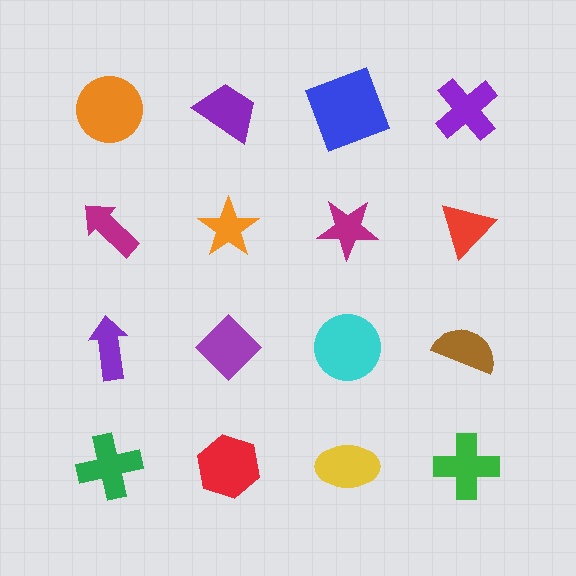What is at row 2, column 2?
An orange star.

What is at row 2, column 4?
A red triangle.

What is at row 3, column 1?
A purple arrow.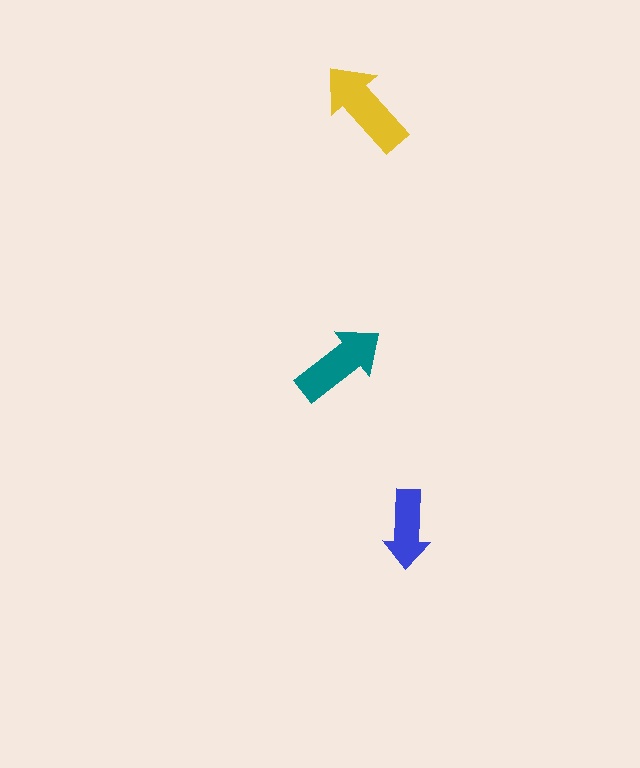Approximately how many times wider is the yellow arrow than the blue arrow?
About 1.5 times wider.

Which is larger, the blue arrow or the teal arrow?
The teal one.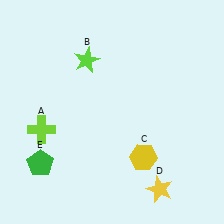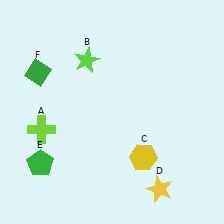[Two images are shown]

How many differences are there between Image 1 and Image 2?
There is 1 difference between the two images.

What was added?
A green diamond (F) was added in Image 2.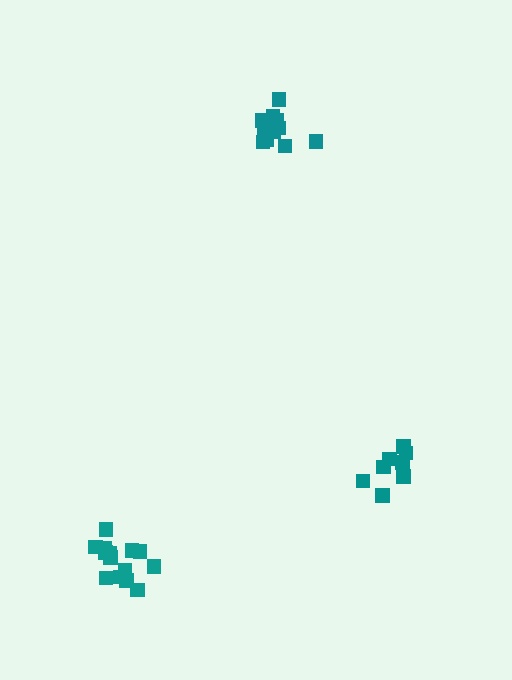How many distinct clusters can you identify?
There are 3 distinct clusters.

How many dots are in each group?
Group 1: 8 dots, Group 2: 14 dots, Group 3: 11 dots (33 total).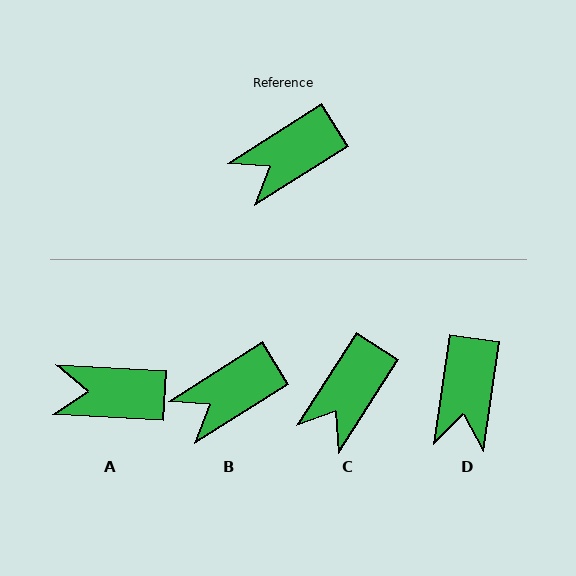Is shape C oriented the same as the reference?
No, it is off by about 25 degrees.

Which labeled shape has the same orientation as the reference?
B.